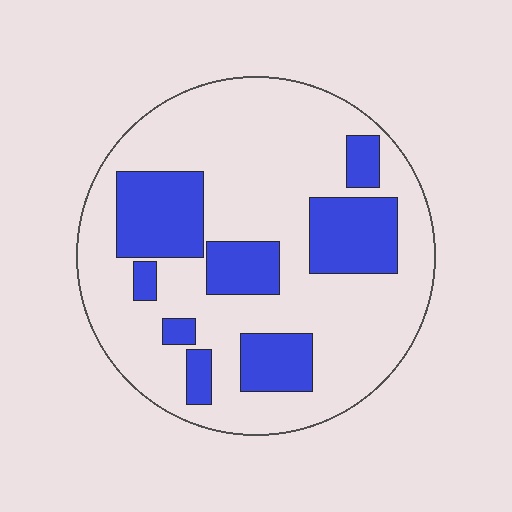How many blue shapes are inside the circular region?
8.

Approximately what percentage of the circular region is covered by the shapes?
Approximately 25%.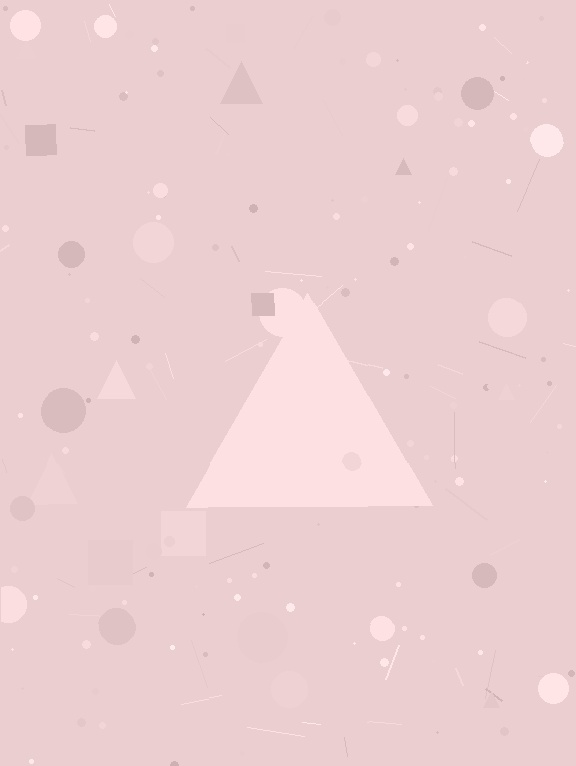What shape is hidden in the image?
A triangle is hidden in the image.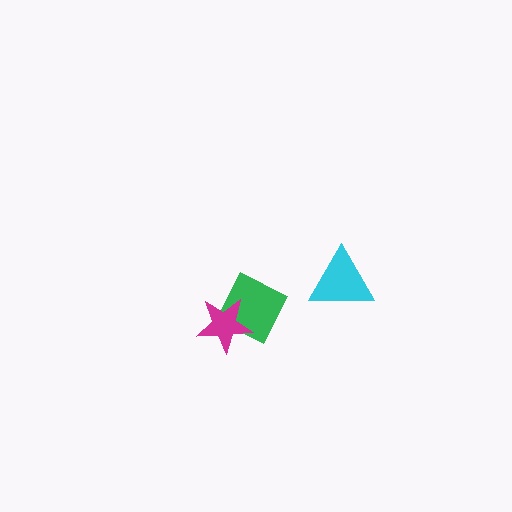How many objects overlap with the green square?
1 object overlaps with the green square.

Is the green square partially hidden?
Yes, it is partially covered by another shape.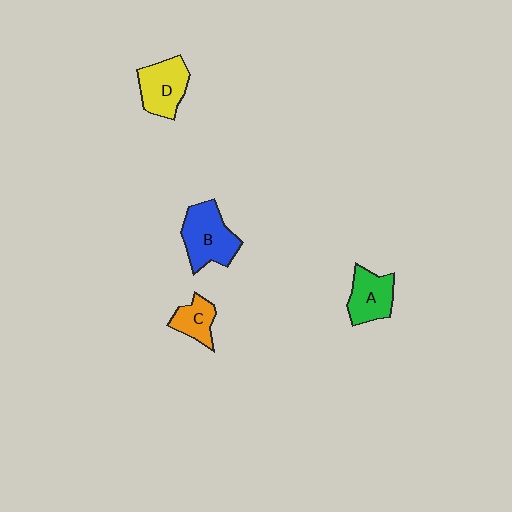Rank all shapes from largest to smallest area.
From largest to smallest: B (blue), D (yellow), A (green), C (orange).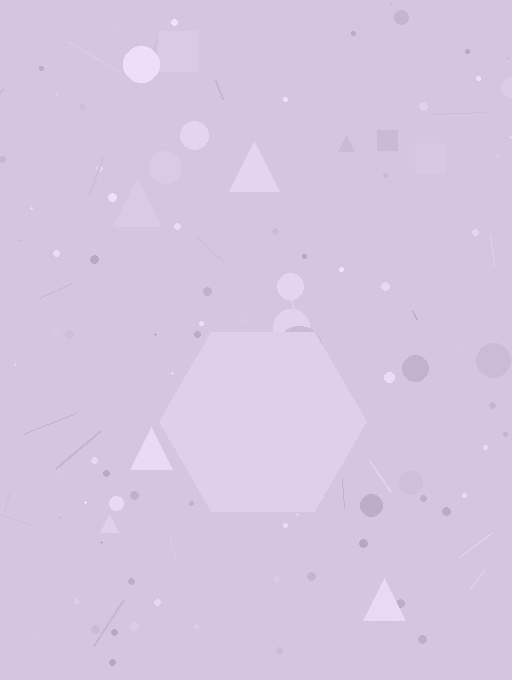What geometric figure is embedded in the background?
A hexagon is embedded in the background.